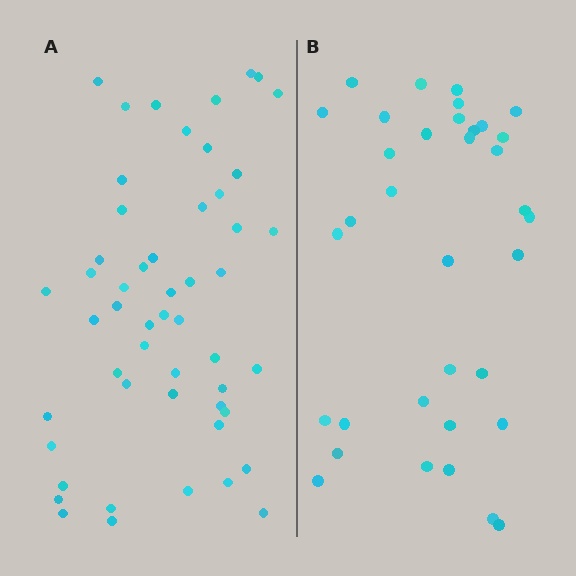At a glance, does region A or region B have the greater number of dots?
Region A (the left region) has more dots.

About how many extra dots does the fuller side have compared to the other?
Region A has approximately 15 more dots than region B.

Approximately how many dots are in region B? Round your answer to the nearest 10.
About 40 dots. (The exact count is 35, which rounds to 40.)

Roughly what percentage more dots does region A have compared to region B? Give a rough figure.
About 50% more.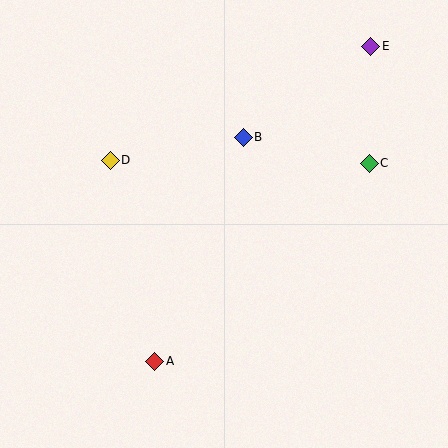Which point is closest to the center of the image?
Point B at (243, 137) is closest to the center.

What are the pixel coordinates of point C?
Point C is at (369, 163).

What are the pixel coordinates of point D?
Point D is at (110, 160).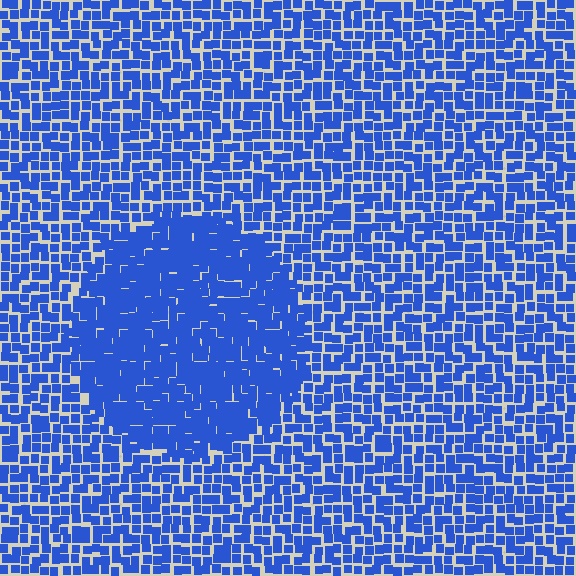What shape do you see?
I see a circle.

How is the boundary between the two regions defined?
The boundary is defined by a change in element density (approximately 1.6x ratio). All elements are the same color, size, and shape.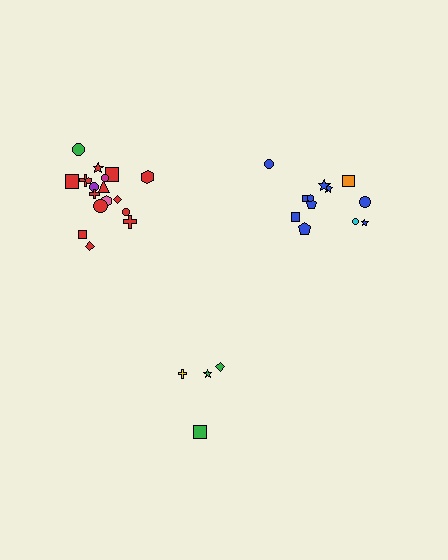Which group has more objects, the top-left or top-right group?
The top-left group.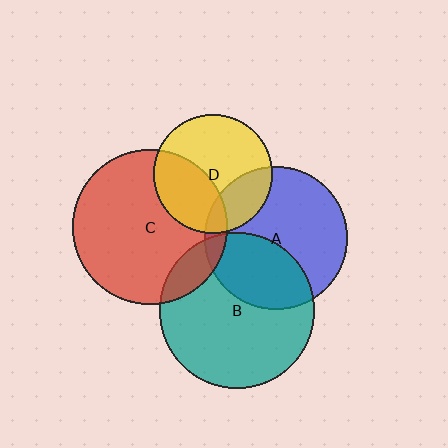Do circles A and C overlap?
Yes.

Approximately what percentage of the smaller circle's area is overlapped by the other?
Approximately 5%.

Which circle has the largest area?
Circle B (teal).